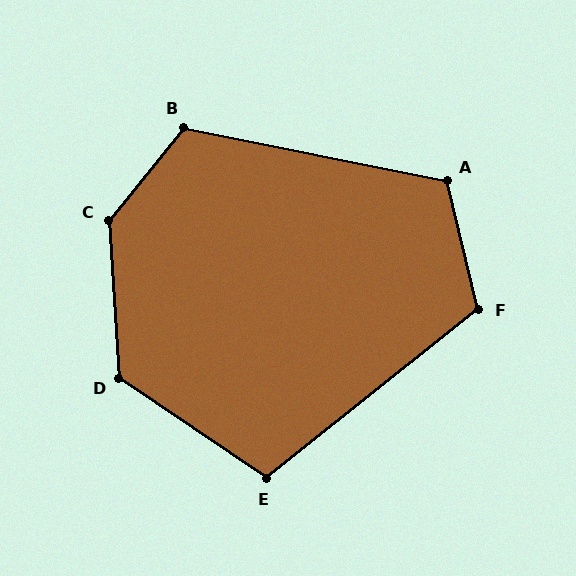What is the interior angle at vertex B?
Approximately 117 degrees (obtuse).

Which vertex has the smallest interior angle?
E, at approximately 107 degrees.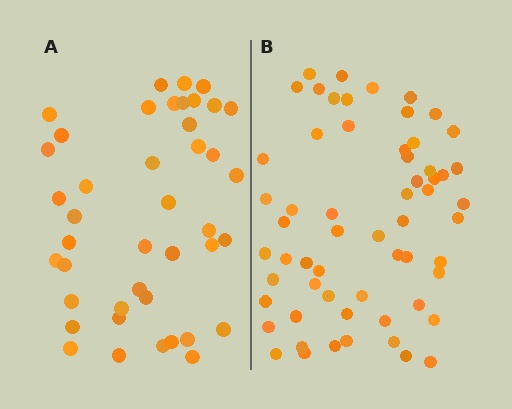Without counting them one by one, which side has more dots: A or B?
Region B (the right region) has more dots.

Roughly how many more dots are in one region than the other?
Region B has approximately 20 more dots than region A.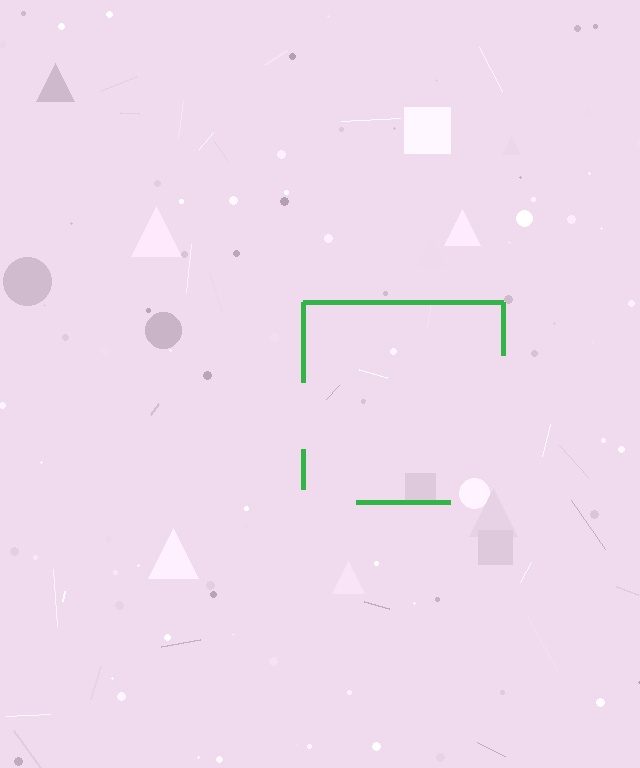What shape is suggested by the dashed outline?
The dashed outline suggests a square.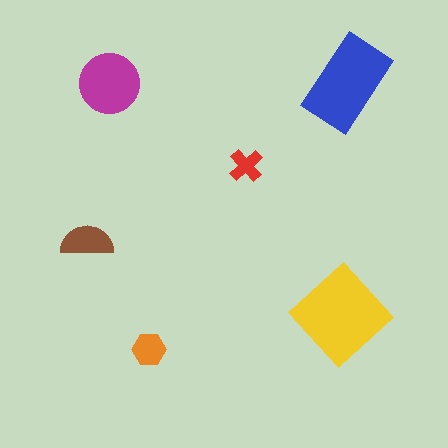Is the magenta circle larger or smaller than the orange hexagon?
Larger.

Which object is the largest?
The yellow diamond.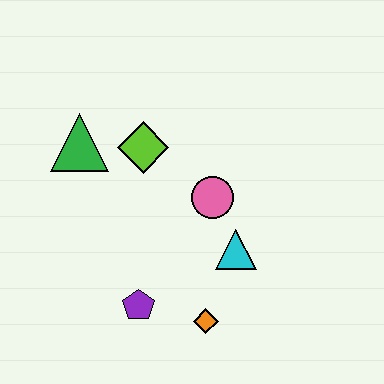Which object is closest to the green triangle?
The lime diamond is closest to the green triangle.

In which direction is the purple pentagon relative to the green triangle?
The purple pentagon is below the green triangle.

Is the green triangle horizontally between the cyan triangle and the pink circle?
No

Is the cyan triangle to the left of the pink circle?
No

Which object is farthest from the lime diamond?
The orange diamond is farthest from the lime diamond.